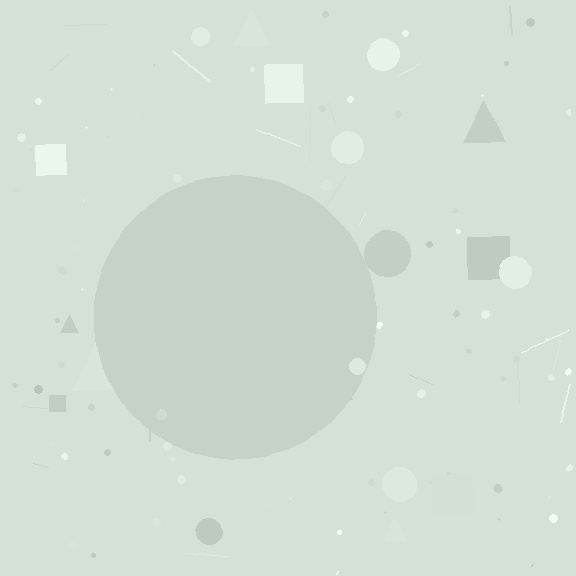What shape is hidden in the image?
A circle is hidden in the image.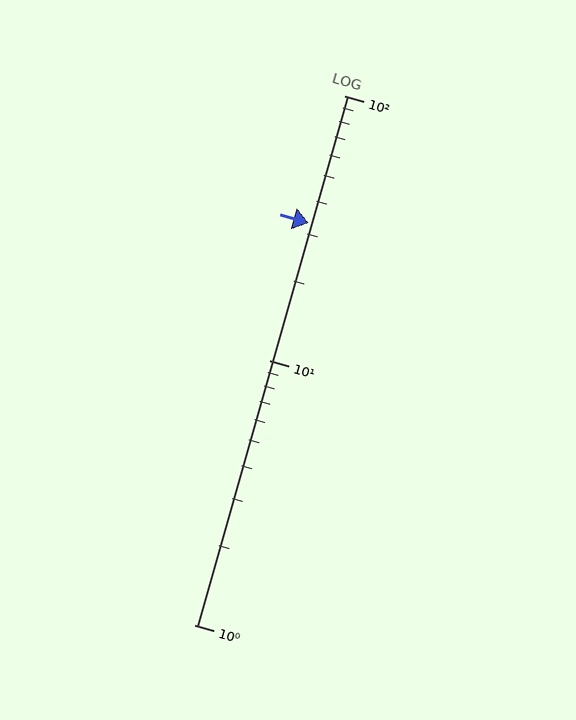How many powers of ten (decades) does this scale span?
The scale spans 2 decades, from 1 to 100.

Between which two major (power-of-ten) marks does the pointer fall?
The pointer is between 10 and 100.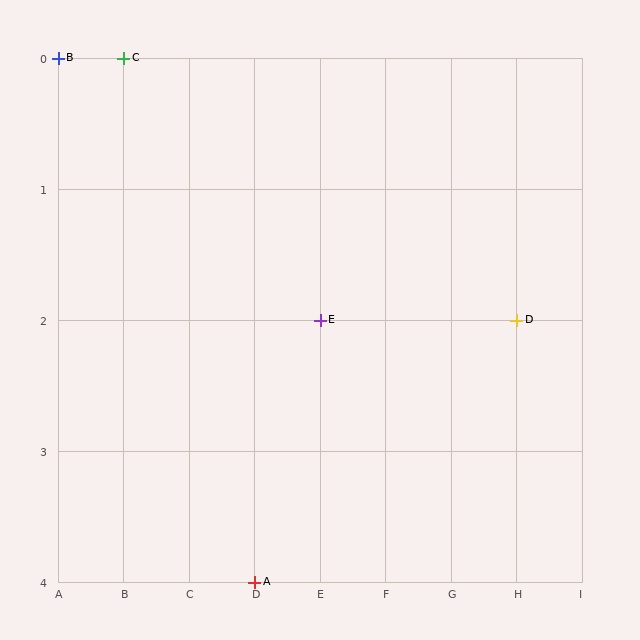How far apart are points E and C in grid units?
Points E and C are 3 columns and 2 rows apart (about 3.6 grid units diagonally).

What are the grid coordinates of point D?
Point D is at grid coordinates (H, 2).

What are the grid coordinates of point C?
Point C is at grid coordinates (B, 0).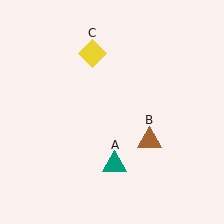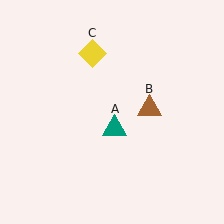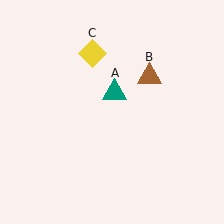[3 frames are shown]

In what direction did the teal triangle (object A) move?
The teal triangle (object A) moved up.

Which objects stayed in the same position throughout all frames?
Yellow diamond (object C) remained stationary.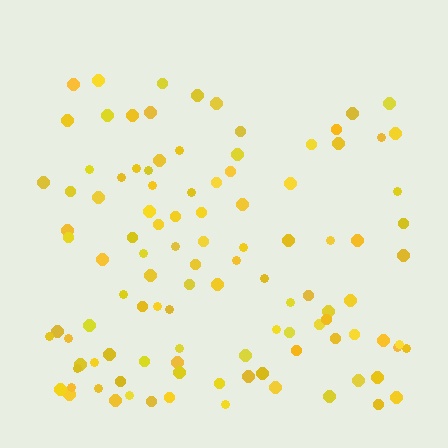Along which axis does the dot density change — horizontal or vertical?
Vertical.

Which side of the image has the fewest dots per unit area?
The top.